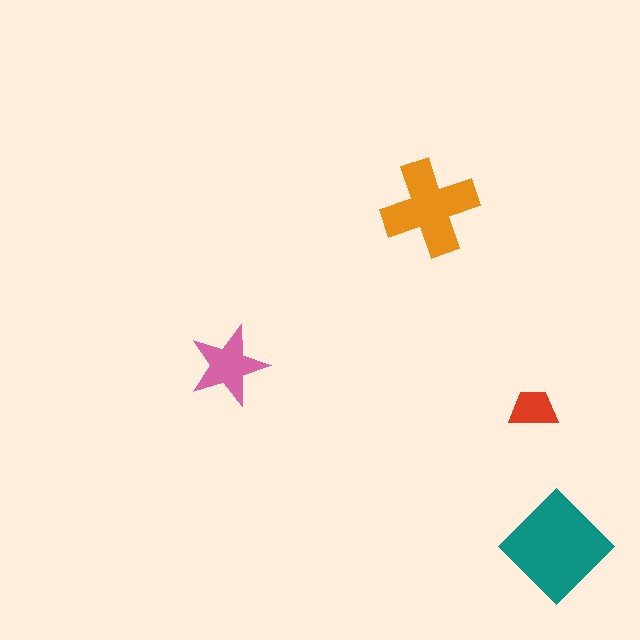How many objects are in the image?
There are 4 objects in the image.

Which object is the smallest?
The red trapezoid.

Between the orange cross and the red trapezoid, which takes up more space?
The orange cross.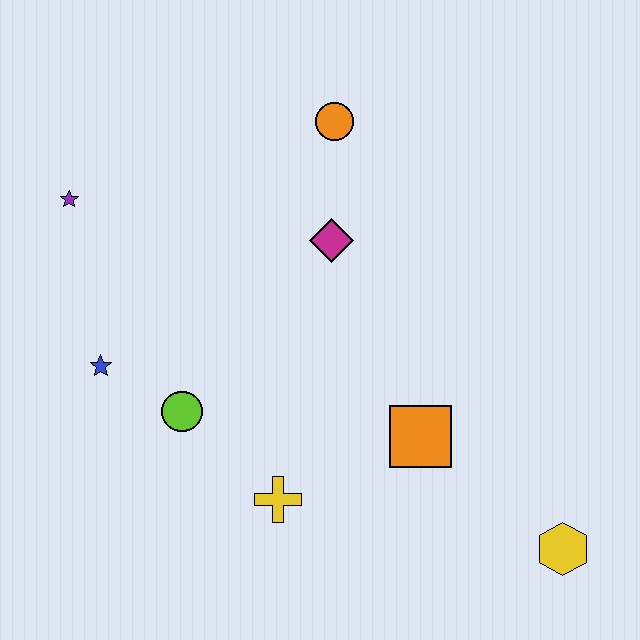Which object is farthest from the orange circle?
The yellow hexagon is farthest from the orange circle.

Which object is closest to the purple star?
The blue star is closest to the purple star.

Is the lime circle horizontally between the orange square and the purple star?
Yes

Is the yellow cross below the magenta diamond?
Yes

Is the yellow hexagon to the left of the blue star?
No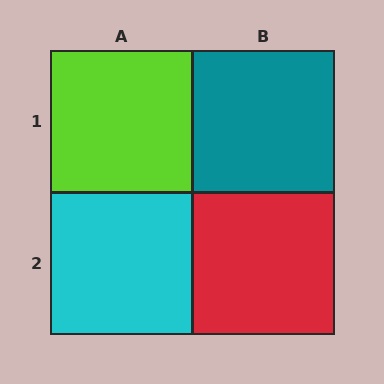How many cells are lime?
1 cell is lime.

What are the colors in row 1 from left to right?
Lime, teal.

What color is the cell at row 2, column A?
Cyan.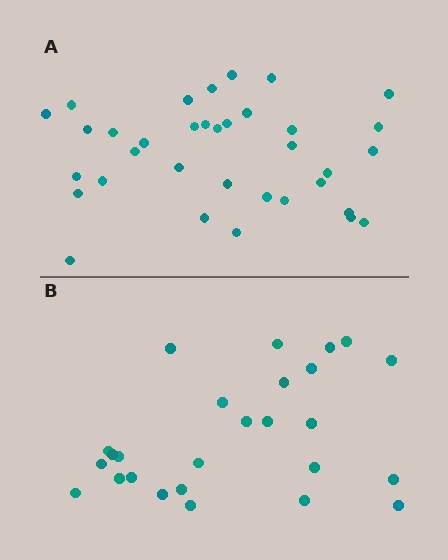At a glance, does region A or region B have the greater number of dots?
Region A (the top region) has more dots.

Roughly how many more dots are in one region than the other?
Region A has roughly 8 or so more dots than region B.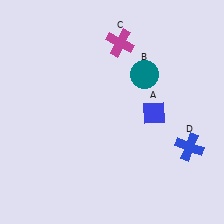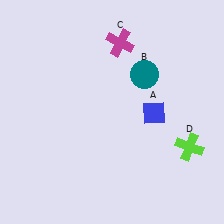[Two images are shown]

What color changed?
The cross (D) changed from blue in Image 1 to lime in Image 2.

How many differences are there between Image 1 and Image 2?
There is 1 difference between the two images.